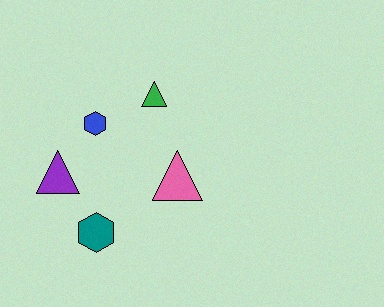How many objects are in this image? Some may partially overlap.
There are 5 objects.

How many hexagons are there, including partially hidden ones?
There are 2 hexagons.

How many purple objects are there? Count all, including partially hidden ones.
There is 1 purple object.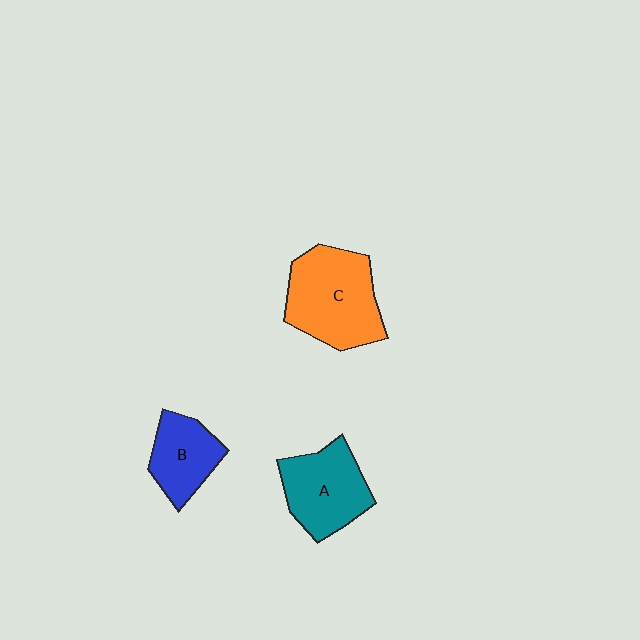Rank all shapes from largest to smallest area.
From largest to smallest: C (orange), A (teal), B (blue).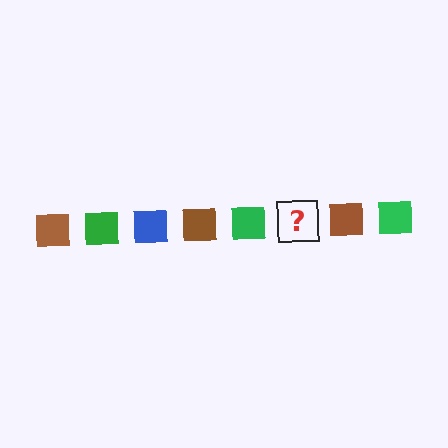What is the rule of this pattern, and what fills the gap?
The rule is that the pattern cycles through brown, green, blue squares. The gap should be filled with a blue square.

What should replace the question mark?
The question mark should be replaced with a blue square.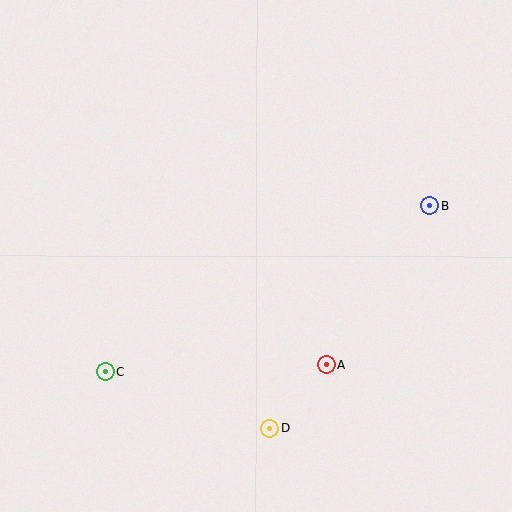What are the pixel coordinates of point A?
Point A is at (326, 365).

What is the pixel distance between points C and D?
The distance between C and D is 174 pixels.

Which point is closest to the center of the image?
Point A at (326, 365) is closest to the center.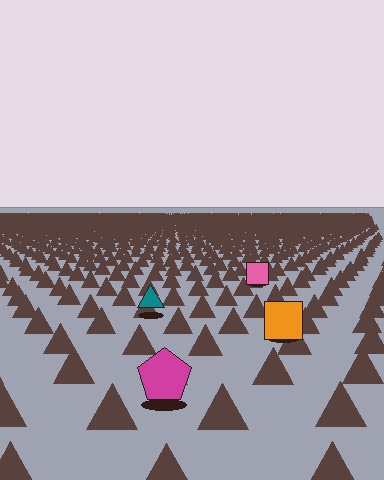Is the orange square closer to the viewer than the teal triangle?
Yes. The orange square is closer — you can tell from the texture gradient: the ground texture is coarser near it.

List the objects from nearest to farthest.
From nearest to farthest: the magenta pentagon, the orange square, the teal triangle, the pink square.